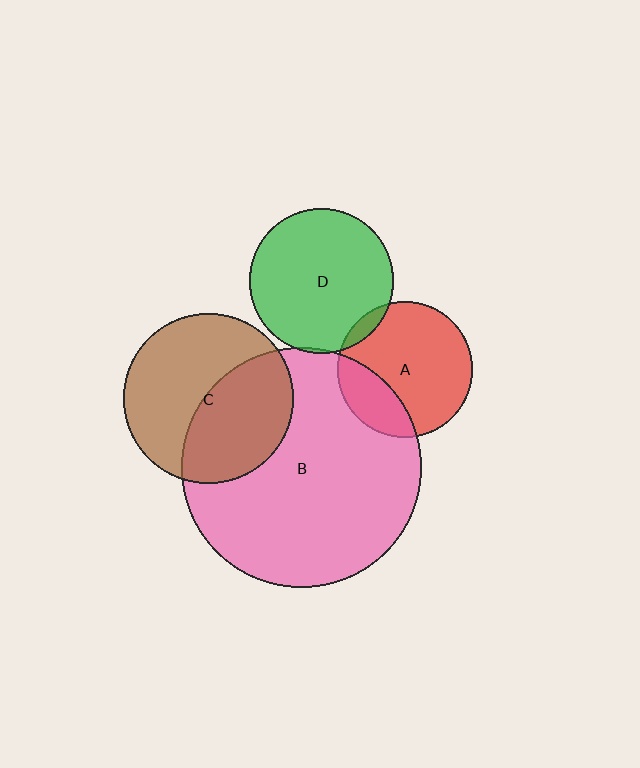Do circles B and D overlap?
Yes.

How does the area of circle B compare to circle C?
Approximately 2.0 times.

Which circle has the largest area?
Circle B (pink).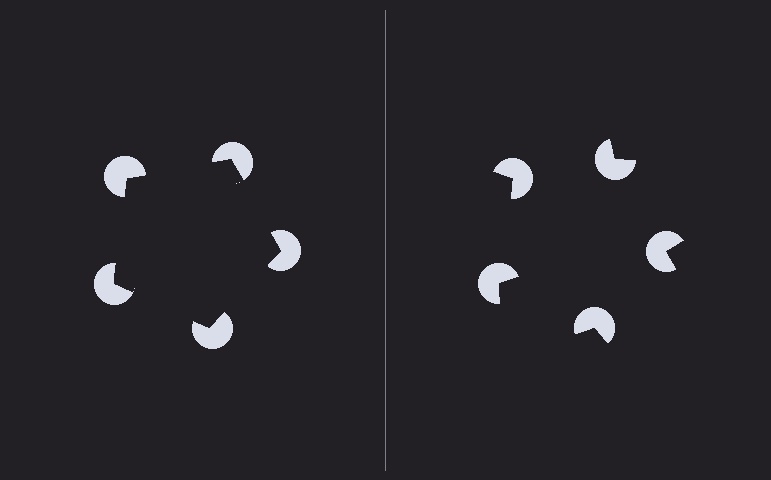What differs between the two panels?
The pac-man discs are positioned identically on both sides; only the wedge orientations differ. On the left they align to a pentagon; on the right they are misaligned.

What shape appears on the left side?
An illusory pentagon.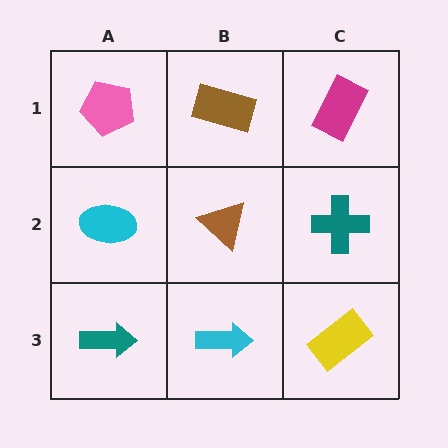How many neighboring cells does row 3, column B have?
3.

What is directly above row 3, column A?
A cyan ellipse.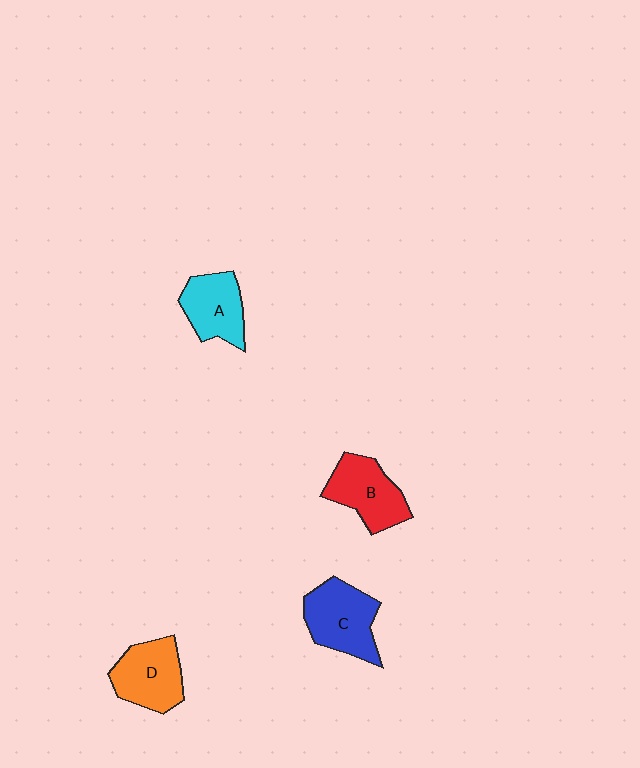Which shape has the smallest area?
Shape A (cyan).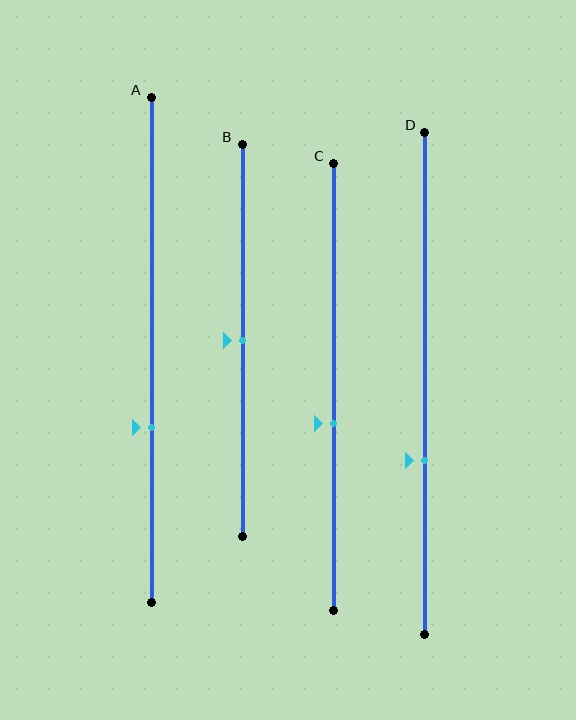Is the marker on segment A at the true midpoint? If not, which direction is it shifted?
No, the marker on segment A is shifted downward by about 15% of the segment length.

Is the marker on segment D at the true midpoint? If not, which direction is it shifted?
No, the marker on segment D is shifted downward by about 15% of the segment length.